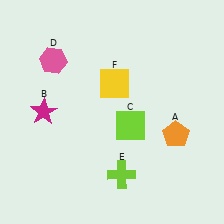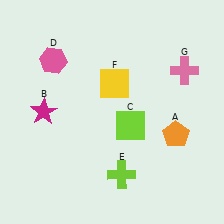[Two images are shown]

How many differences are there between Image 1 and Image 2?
There is 1 difference between the two images.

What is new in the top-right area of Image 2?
A pink cross (G) was added in the top-right area of Image 2.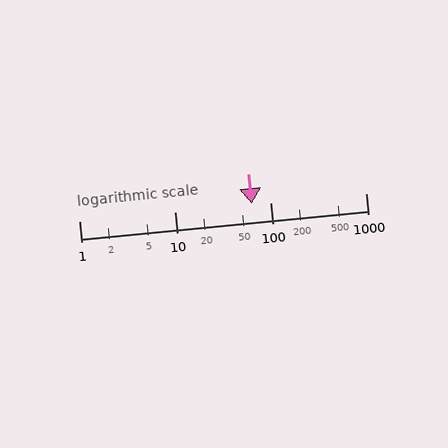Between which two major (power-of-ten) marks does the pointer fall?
The pointer is between 10 and 100.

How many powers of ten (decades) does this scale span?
The scale spans 3 decades, from 1 to 1000.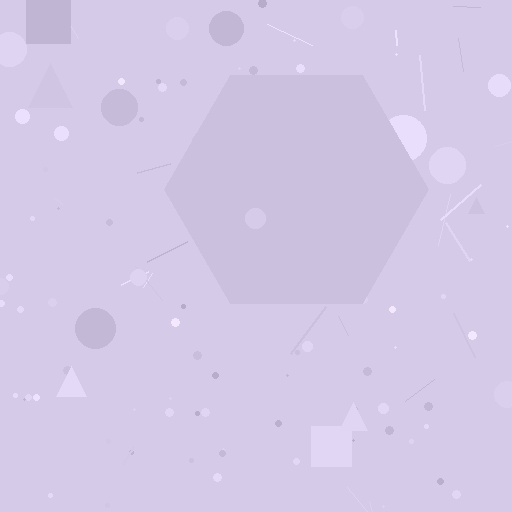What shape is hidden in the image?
A hexagon is hidden in the image.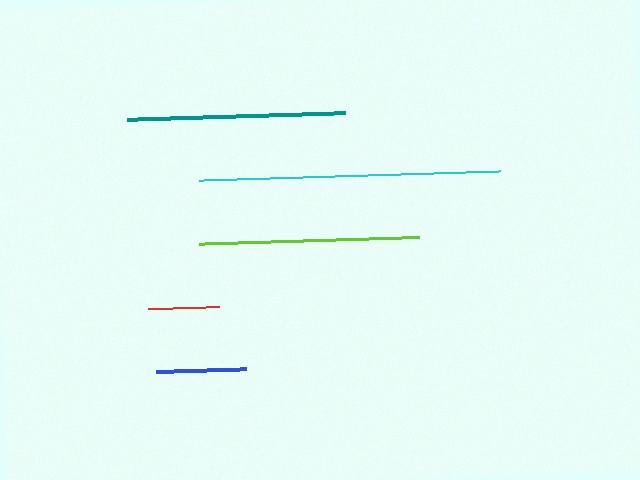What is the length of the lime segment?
The lime segment is approximately 220 pixels long.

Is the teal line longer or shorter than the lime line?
The lime line is longer than the teal line.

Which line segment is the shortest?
The red line is the shortest at approximately 71 pixels.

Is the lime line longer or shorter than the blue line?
The lime line is longer than the blue line.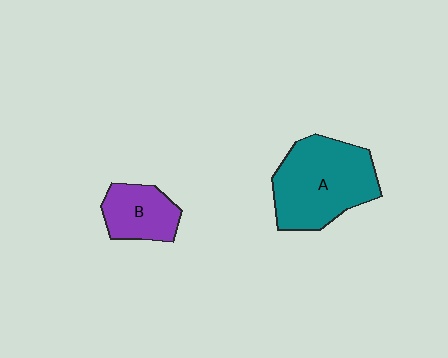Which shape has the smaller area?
Shape B (purple).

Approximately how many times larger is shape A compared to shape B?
Approximately 2.0 times.